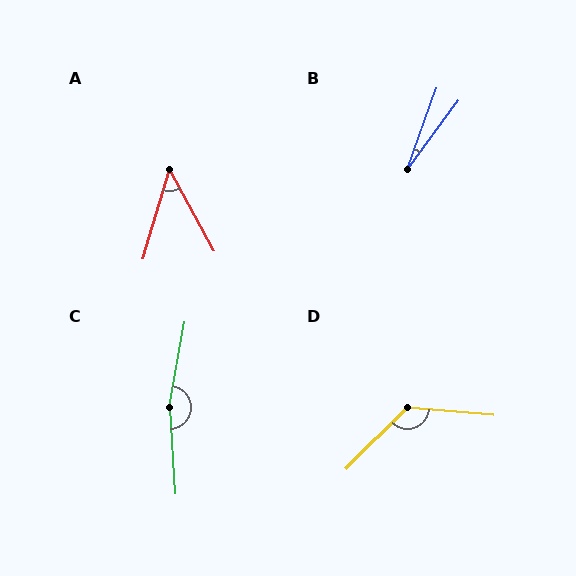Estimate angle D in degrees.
Approximately 130 degrees.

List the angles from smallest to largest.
B (17°), A (46°), D (130°), C (166°).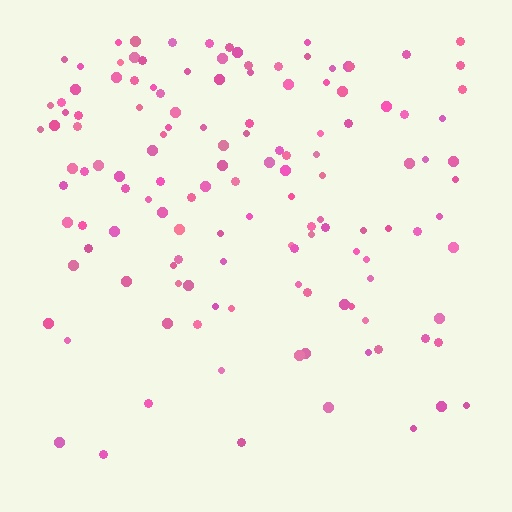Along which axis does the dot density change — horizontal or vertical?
Vertical.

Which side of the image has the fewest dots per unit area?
The bottom.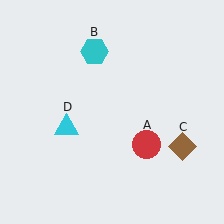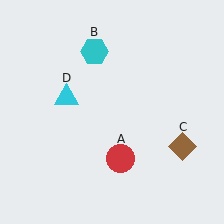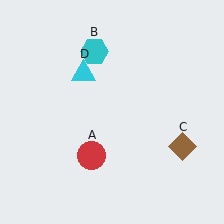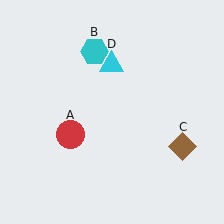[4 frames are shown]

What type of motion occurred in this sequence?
The red circle (object A), cyan triangle (object D) rotated clockwise around the center of the scene.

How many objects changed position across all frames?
2 objects changed position: red circle (object A), cyan triangle (object D).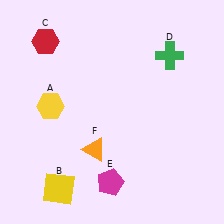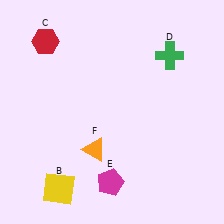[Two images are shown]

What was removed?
The yellow hexagon (A) was removed in Image 2.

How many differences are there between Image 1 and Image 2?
There is 1 difference between the two images.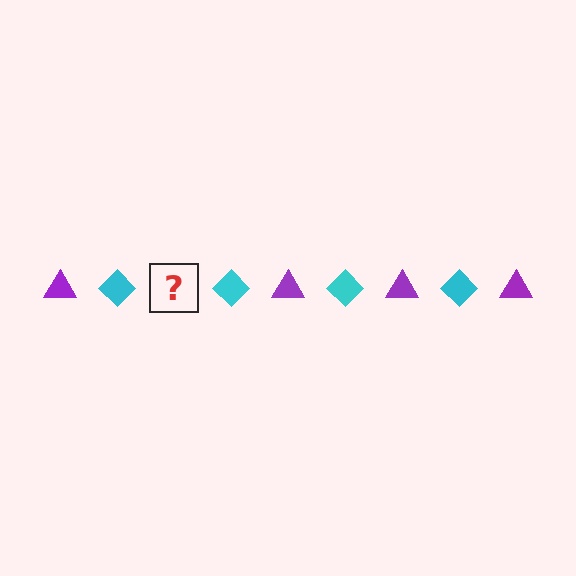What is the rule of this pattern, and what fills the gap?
The rule is that the pattern alternates between purple triangle and cyan diamond. The gap should be filled with a purple triangle.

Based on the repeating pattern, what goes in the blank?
The blank should be a purple triangle.